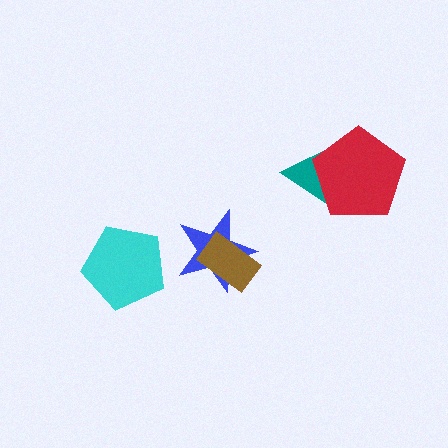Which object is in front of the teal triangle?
The red pentagon is in front of the teal triangle.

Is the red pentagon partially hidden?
No, no other shape covers it.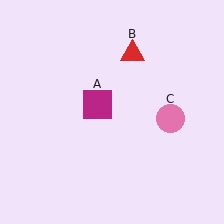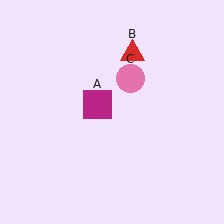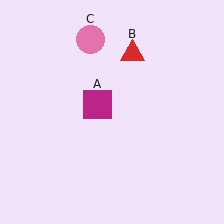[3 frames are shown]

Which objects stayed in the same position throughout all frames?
Magenta square (object A) and red triangle (object B) remained stationary.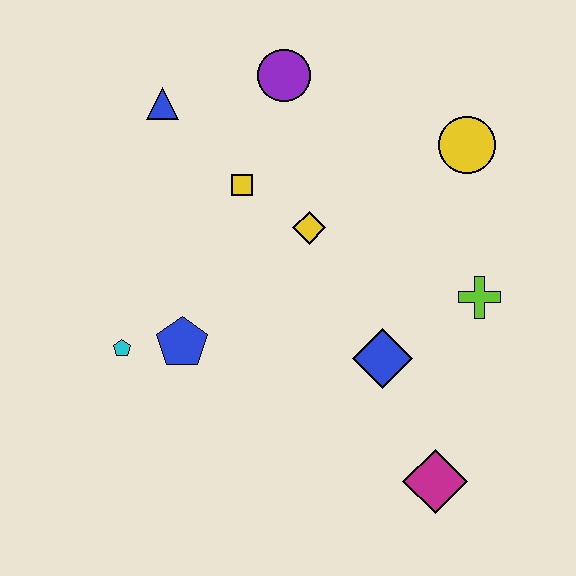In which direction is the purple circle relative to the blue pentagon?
The purple circle is above the blue pentagon.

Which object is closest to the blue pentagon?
The cyan pentagon is closest to the blue pentagon.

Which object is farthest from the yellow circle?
The cyan pentagon is farthest from the yellow circle.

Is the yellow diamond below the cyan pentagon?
No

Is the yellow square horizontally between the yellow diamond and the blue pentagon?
Yes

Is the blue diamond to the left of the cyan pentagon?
No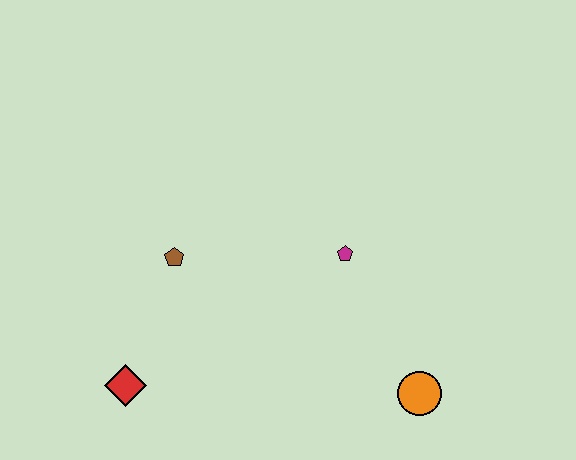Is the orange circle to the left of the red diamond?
No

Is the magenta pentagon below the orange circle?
No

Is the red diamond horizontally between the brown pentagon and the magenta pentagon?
No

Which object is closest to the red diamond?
The brown pentagon is closest to the red diamond.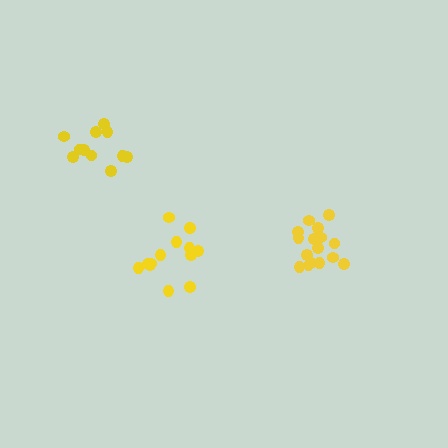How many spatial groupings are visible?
There are 3 spatial groupings.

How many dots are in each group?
Group 1: 17 dots, Group 2: 13 dots, Group 3: 11 dots (41 total).